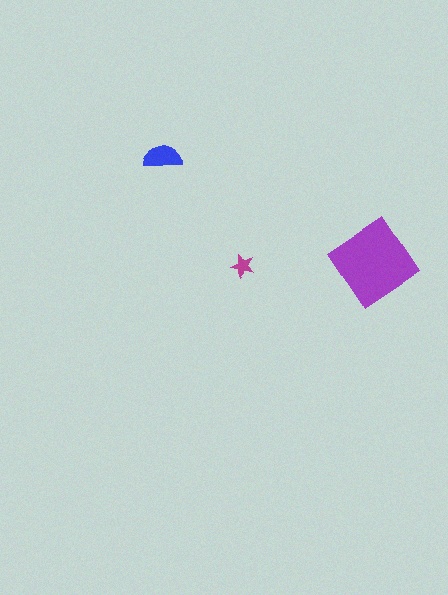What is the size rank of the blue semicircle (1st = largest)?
2nd.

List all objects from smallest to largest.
The magenta star, the blue semicircle, the purple diamond.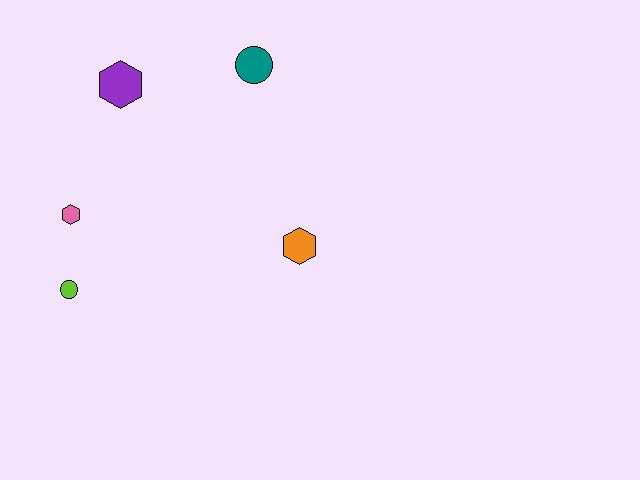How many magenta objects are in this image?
There are no magenta objects.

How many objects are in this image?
There are 5 objects.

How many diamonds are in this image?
There are no diamonds.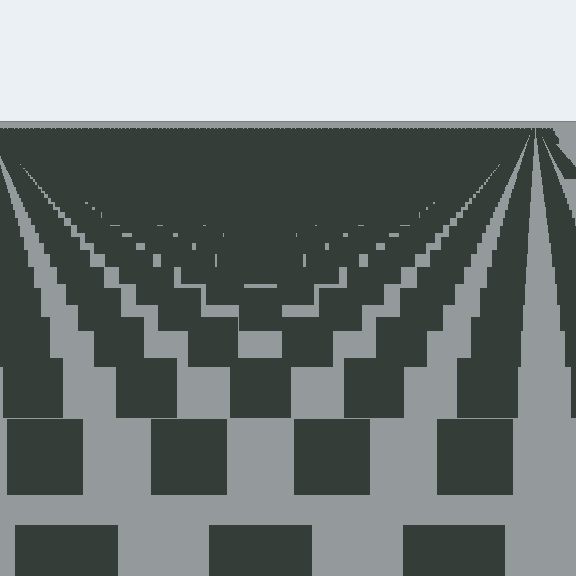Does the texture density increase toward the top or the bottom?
Density increases toward the top.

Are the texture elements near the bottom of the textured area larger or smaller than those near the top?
Larger. Near the bottom, elements are closer to the viewer and appear at a bigger on-screen size.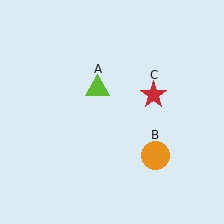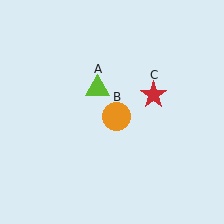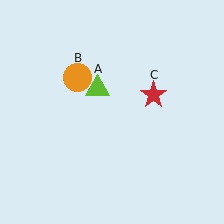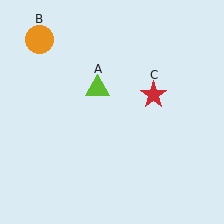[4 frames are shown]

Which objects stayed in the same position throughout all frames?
Lime triangle (object A) and red star (object C) remained stationary.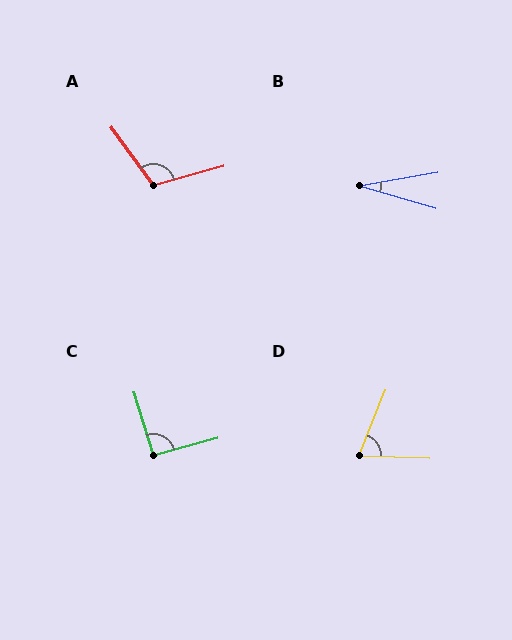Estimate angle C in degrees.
Approximately 93 degrees.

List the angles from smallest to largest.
B (26°), D (70°), C (93°), A (111°).